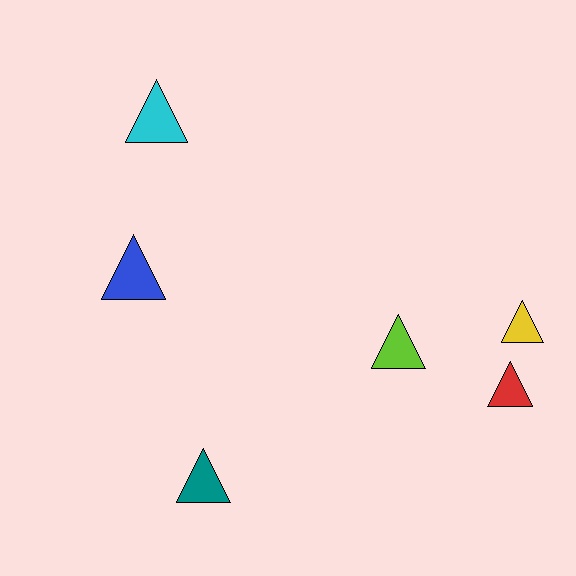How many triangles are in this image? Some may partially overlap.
There are 6 triangles.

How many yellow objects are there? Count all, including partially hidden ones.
There is 1 yellow object.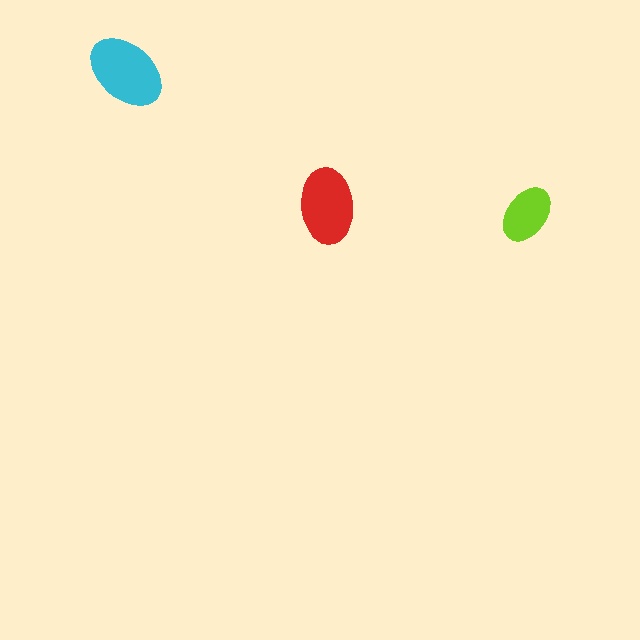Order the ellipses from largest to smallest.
the cyan one, the red one, the lime one.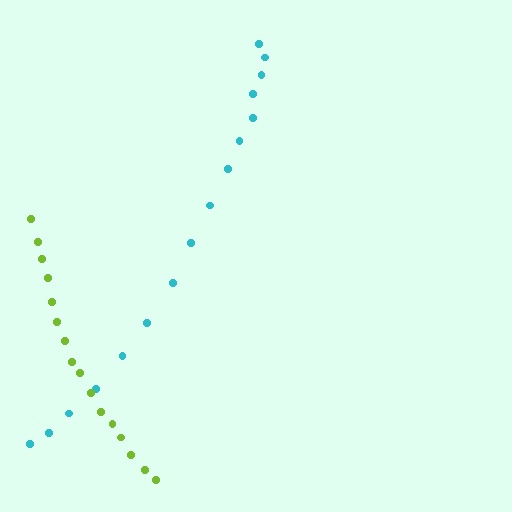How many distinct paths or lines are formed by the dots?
There are 2 distinct paths.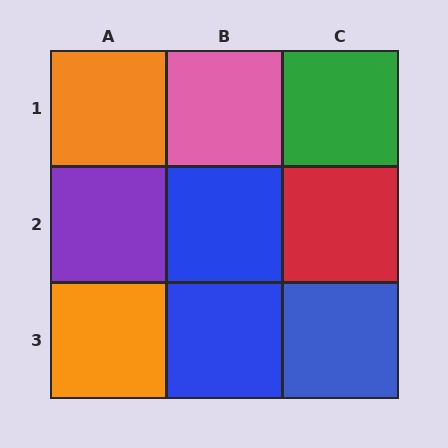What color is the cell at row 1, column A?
Orange.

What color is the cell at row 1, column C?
Green.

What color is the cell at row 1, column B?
Pink.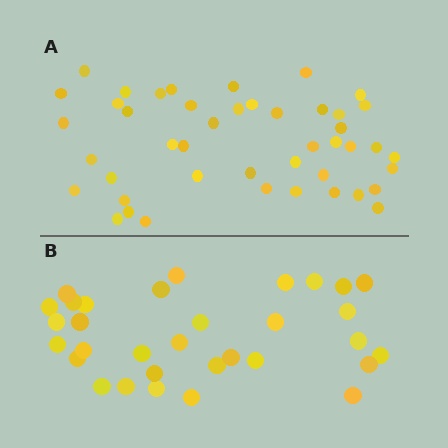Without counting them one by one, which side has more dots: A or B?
Region A (the top region) has more dots.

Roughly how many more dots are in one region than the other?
Region A has approximately 15 more dots than region B.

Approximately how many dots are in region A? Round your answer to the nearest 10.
About 40 dots. (The exact count is 45, which rounds to 40.)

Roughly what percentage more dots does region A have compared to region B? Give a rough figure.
About 40% more.